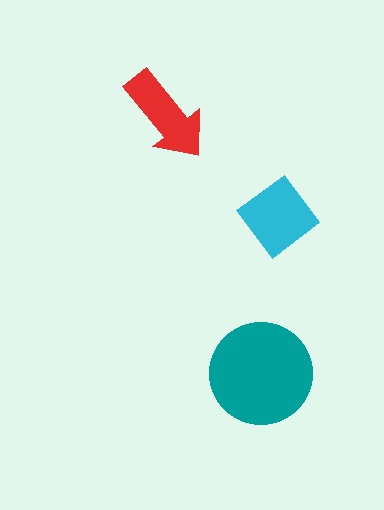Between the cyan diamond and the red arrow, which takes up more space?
The cyan diamond.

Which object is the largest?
The teal circle.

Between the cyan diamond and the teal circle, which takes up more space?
The teal circle.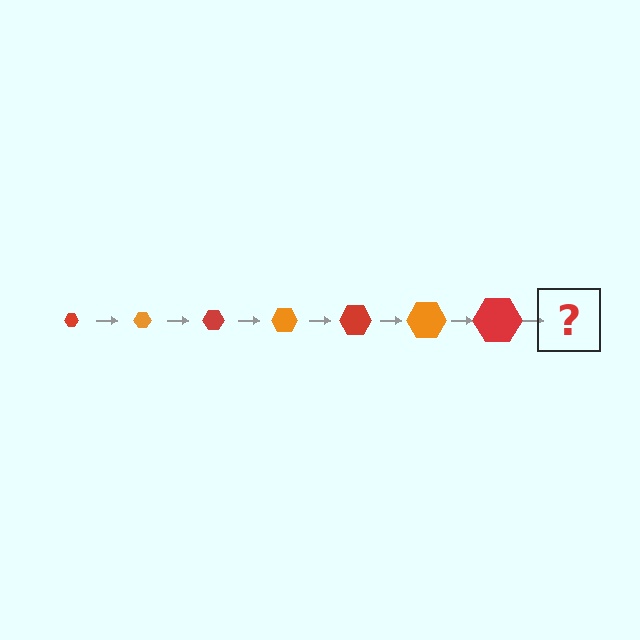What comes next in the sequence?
The next element should be an orange hexagon, larger than the previous one.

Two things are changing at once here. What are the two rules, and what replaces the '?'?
The two rules are that the hexagon grows larger each step and the color cycles through red and orange. The '?' should be an orange hexagon, larger than the previous one.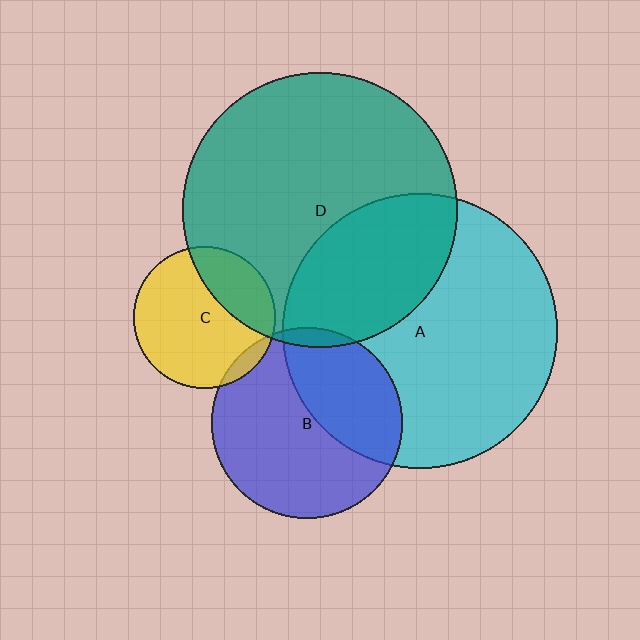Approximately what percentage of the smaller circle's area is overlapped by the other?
Approximately 30%.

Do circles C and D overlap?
Yes.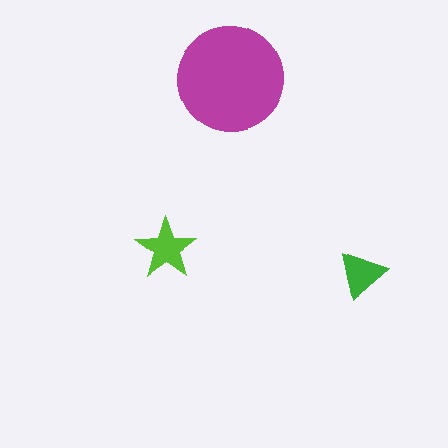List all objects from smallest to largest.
The green triangle, the lime star, the magenta circle.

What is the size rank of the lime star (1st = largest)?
2nd.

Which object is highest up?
The magenta circle is topmost.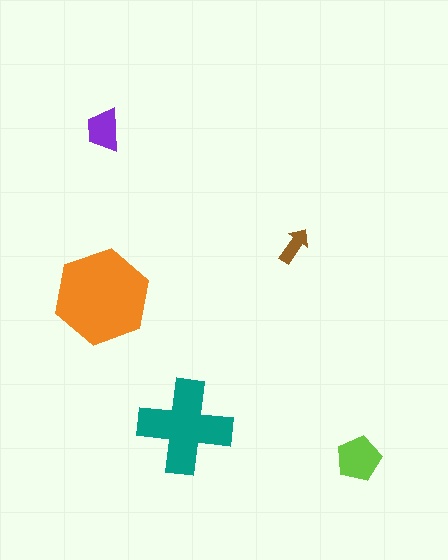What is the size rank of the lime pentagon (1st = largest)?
3rd.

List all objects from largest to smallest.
The orange hexagon, the teal cross, the lime pentagon, the purple trapezoid, the brown arrow.